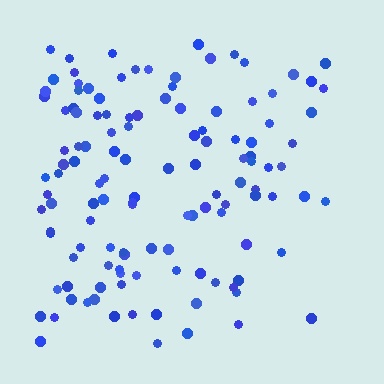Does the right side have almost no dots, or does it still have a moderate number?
Still a moderate number, just noticeably fewer than the left.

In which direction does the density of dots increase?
From right to left, with the left side densest.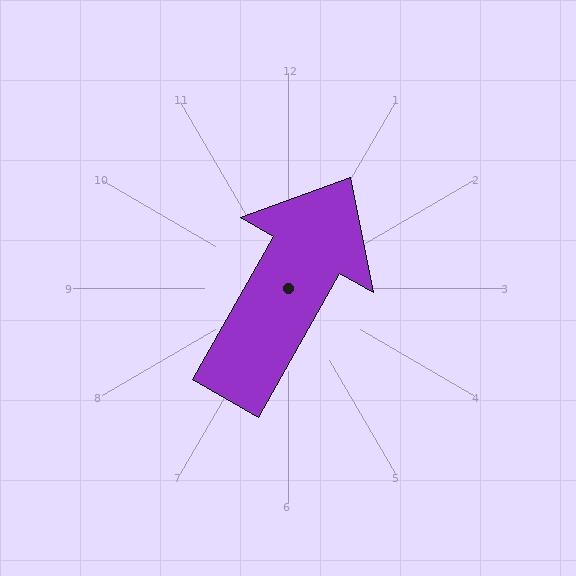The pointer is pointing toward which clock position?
Roughly 1 o'clock.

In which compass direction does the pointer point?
Northeast.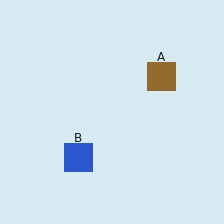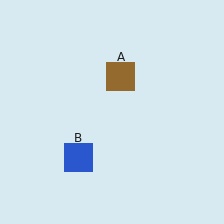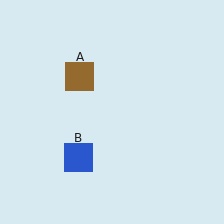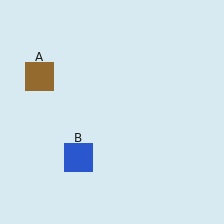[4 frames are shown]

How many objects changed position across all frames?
1 object changed position: brown square (object A).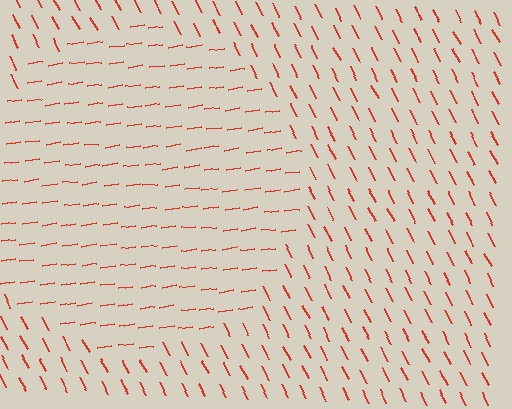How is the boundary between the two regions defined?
The boundary is defined purely by a change in line orientation (approximately 71 degrees difference). All lines are the same color and thickness.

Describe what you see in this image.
The image is filled with small red line segments. A circle region in the image has lines oriented differently from the surrounding lines, creating a visible texture boundary.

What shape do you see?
I see a circle.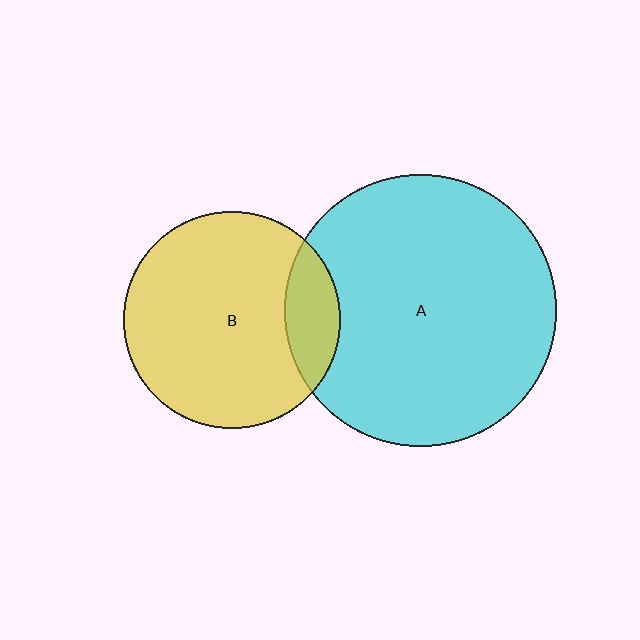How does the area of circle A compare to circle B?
Approximately 1.6 times.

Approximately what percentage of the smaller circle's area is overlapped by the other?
Approximately 15%.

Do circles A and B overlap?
Yes.